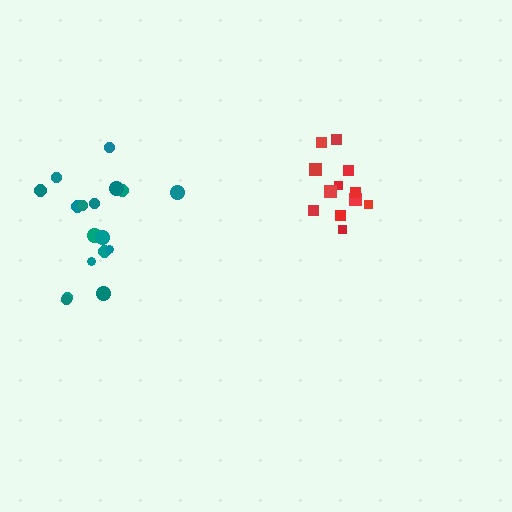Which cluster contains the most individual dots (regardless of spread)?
Teal (17).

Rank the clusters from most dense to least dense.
red, teal.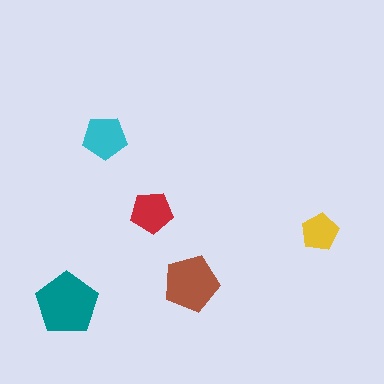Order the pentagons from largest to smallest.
the teal one, the brown one, the cyan one, the red one, the yellow one.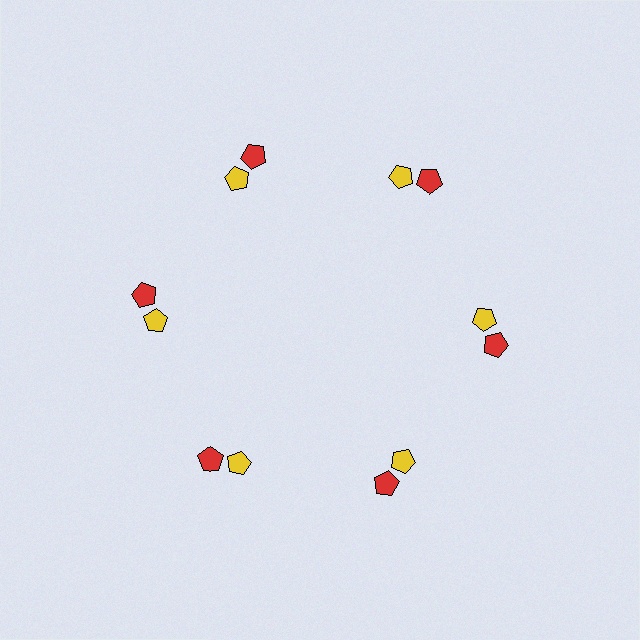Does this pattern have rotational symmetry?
Yes, this pattern has 6-fold rotational symmetry. It looks the same after rotating 60 degrees around the center.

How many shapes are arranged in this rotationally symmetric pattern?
There are 12 shapes, arranged in 6 groups of 2.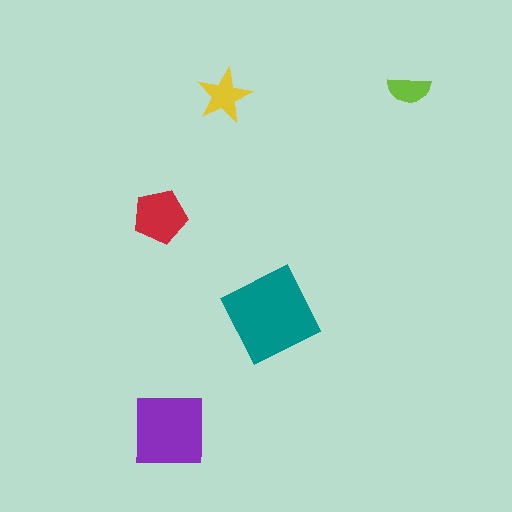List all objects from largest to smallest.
The teal diamond, the purple square, the red pentagon, the yellow star, the lime semicircle.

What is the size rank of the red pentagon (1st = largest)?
3rd.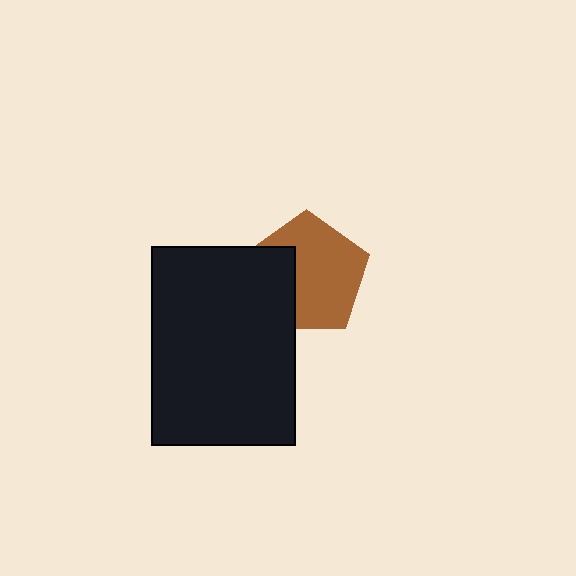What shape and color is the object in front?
The object in front is a black rectangle.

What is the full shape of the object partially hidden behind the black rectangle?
The partially hidden object is a brown pentagon.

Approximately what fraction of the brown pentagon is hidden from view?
Roughly 33% of the brown pentagon is hidden behind the black rectangle.